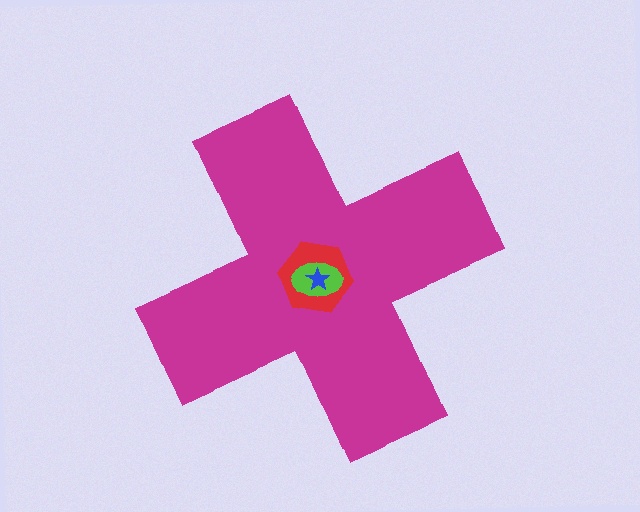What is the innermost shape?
The blue star.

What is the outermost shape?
The magenta cross.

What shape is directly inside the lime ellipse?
The blue star.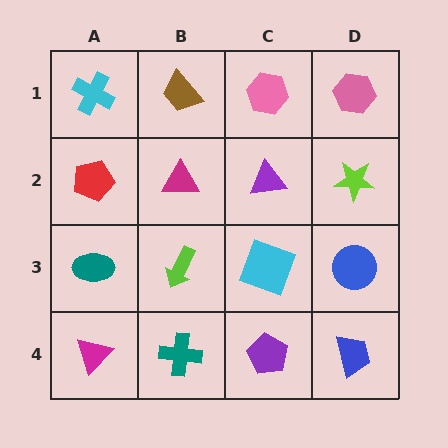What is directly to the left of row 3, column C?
A lime arrow.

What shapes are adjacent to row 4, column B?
A lime arrow (row 3, column B), a magenta triangle (row 4, column A), a purple pentagon (row 4, column C).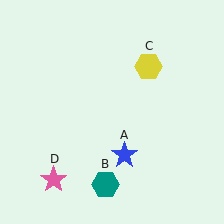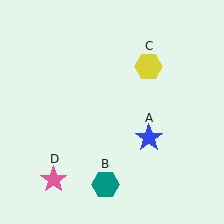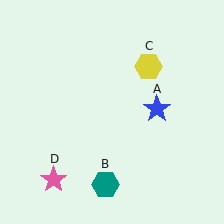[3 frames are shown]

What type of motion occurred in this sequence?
The blue star (object A) rotated counterclockwise around the center of the scene.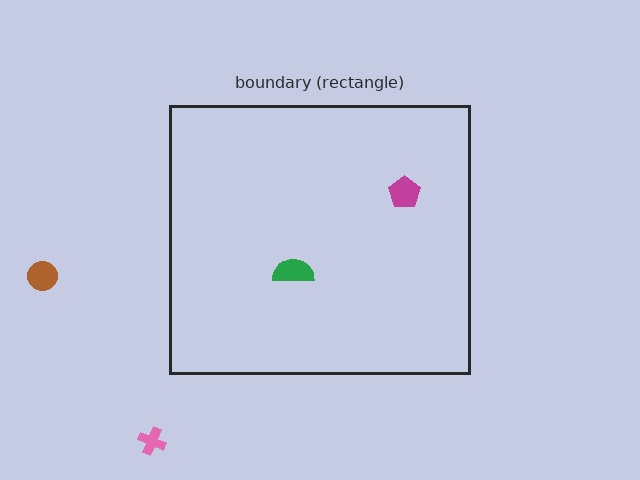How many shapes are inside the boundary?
2 inside, 2 outside.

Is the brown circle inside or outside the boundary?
Outside.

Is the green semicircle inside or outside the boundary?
Inside.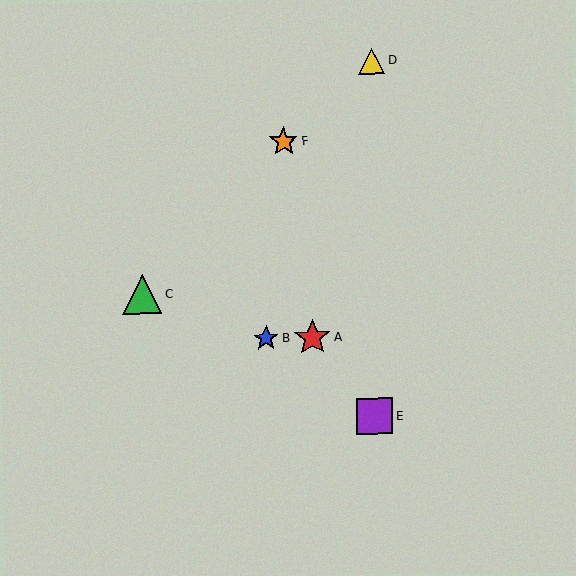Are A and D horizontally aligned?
No, A is at y≈338 and D is at y≈61.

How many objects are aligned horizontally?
2 objects (A, B) are aligned horizontally.